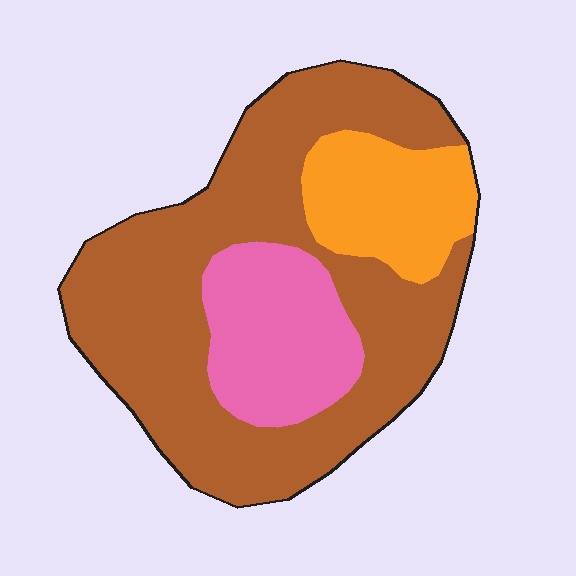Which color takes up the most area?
Brown, at roughly 65%.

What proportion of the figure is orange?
Orange takes up about one sixth (1/6) of the figure.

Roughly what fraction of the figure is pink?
Pink takes up about one fifth (1/5) of the figure.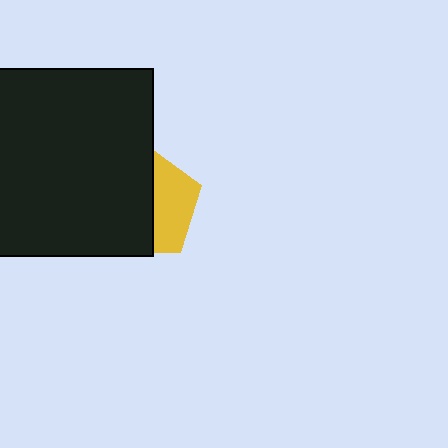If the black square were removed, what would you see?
You would see the complete yellow pentagon.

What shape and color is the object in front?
The object in front is a black square.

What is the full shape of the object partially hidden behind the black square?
The partially hidden object is a yellow pentagon.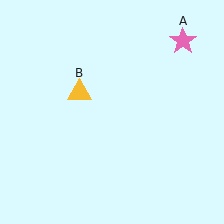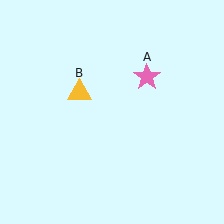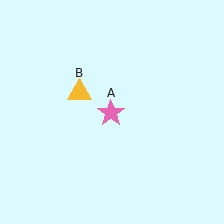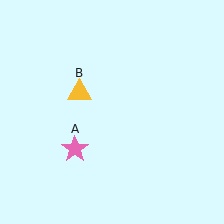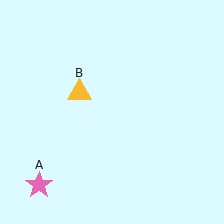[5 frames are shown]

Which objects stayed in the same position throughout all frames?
Yellow triangle (object B) remained stationary.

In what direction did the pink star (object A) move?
The pink star (object A) moved down and to the left.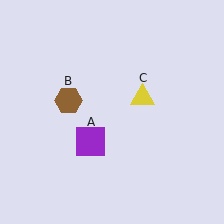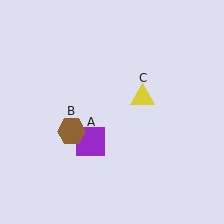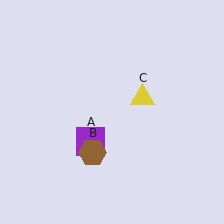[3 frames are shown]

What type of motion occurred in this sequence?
The brown hexagon (object B) rotated counterclockwise around the center of the scene.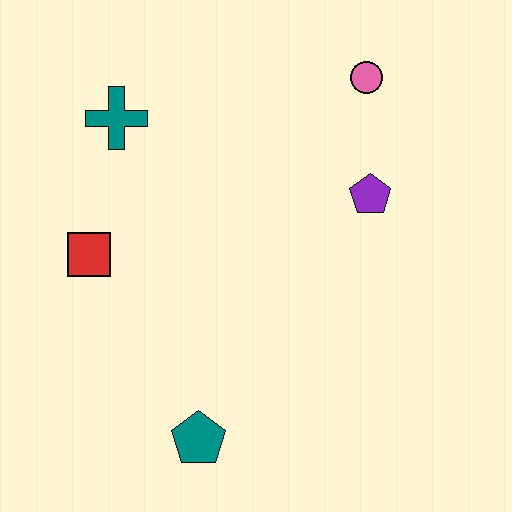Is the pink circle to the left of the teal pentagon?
No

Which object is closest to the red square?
The teal cross is closest to the red square.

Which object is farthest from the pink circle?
The teal pentagon is farthest from the pink circle.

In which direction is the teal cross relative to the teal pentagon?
The teal cross is above the teal pentagon.